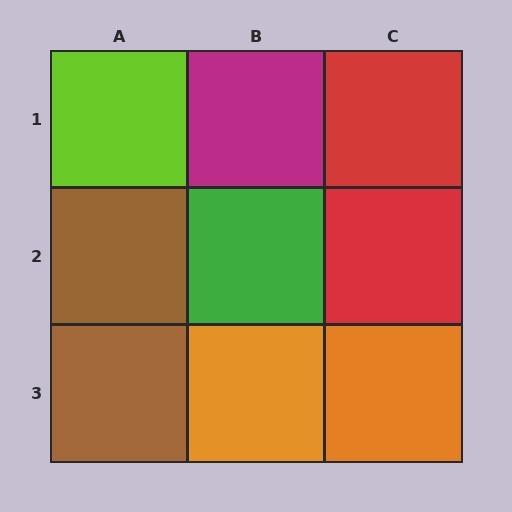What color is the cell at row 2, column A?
Brown.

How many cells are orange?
2 cells are orange.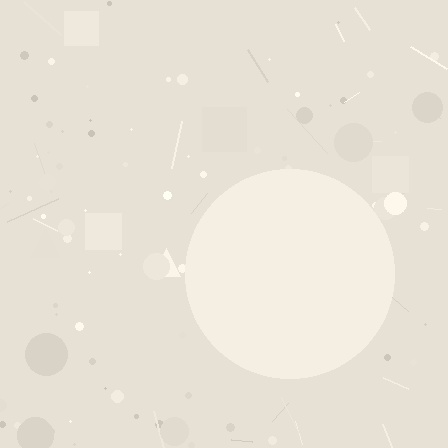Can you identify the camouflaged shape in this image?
The camouflaged shape is a circle.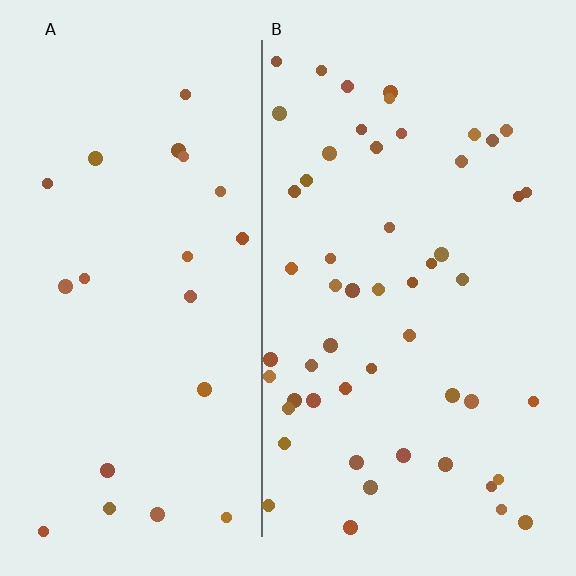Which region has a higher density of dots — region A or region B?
B (the right).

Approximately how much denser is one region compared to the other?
Approximately 2.5× — region B over region A.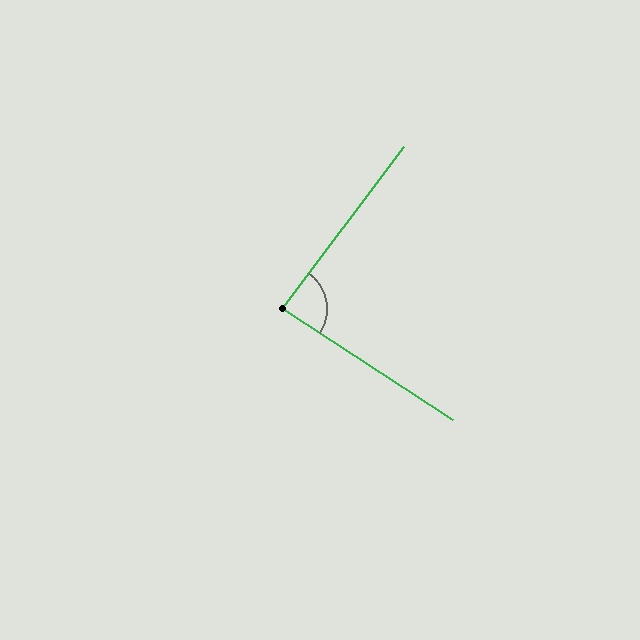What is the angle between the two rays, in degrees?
Approximately 86 degrees.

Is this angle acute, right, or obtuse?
It is approximately a right angle.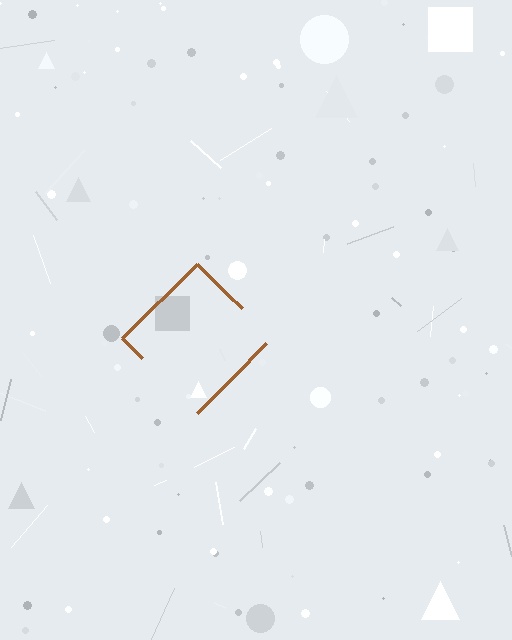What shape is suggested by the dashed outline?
The dashed outline suggests a diamond.